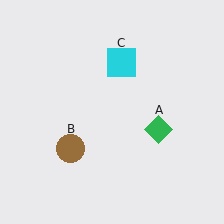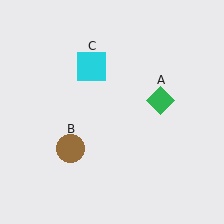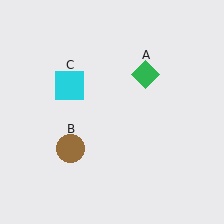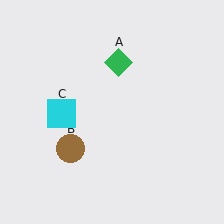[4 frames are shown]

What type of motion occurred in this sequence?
The green diamond (object A), cyan square (object C) rotated counterclockwise around the center of the scene.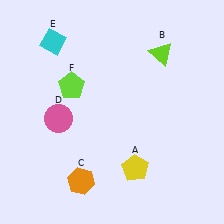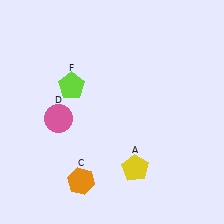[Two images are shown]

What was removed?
The cyan diamond (E), the lime triangle (B) were removed in Image 2.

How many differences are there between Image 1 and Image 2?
There are 2 differences between the two images.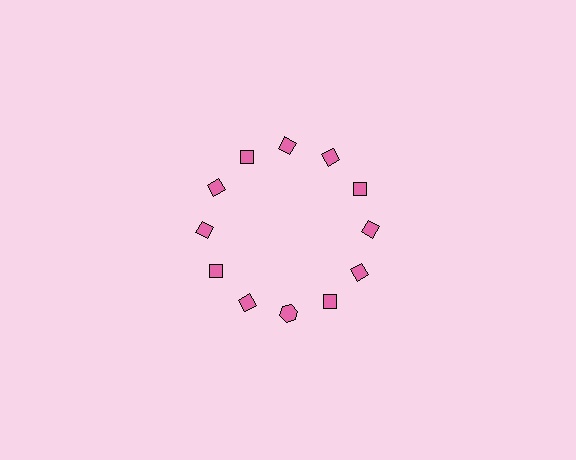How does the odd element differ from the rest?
It has a different shape: hexagon instead of diamond.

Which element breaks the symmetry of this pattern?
The pink hexagon at roughly the 6 o'clock position breaks the symmetry. All other shapes are pink diamonds.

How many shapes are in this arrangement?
There are 12 shapes arranged in a ring pattern.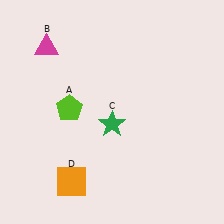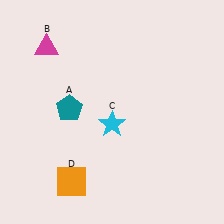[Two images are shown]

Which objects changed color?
A changed from lime to teal. C changed from green to cyan.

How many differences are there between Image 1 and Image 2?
There are 2 differences between the two images.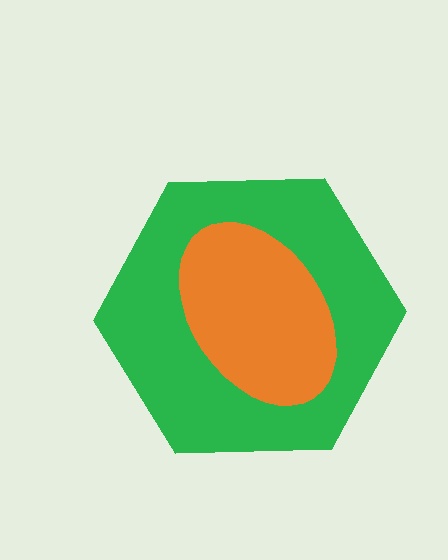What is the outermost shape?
The green hexagon.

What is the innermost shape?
The orange ellipse.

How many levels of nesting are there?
2.